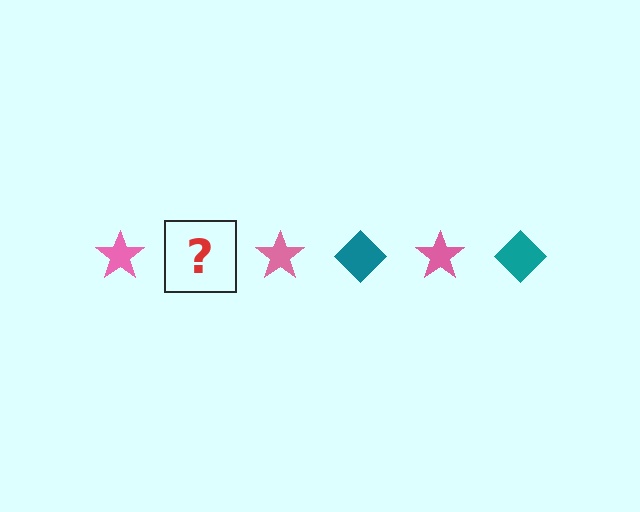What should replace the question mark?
The question mark should be replaced with a teal diamond.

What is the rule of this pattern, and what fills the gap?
The rule is that the pattern alternates between pink star and teal diamond. The gap should be filled with a teal diamond.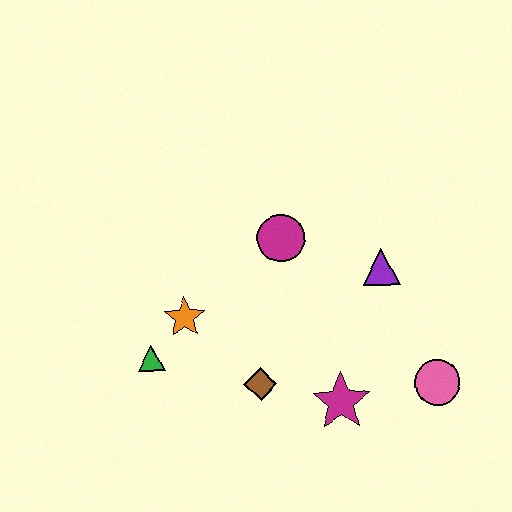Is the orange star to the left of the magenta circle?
Yes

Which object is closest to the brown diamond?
The magenta star is closest to the brown diamond.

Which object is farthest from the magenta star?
The green triangle is farthest from the magenta star.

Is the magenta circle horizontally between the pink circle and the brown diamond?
Yes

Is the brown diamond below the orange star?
Yes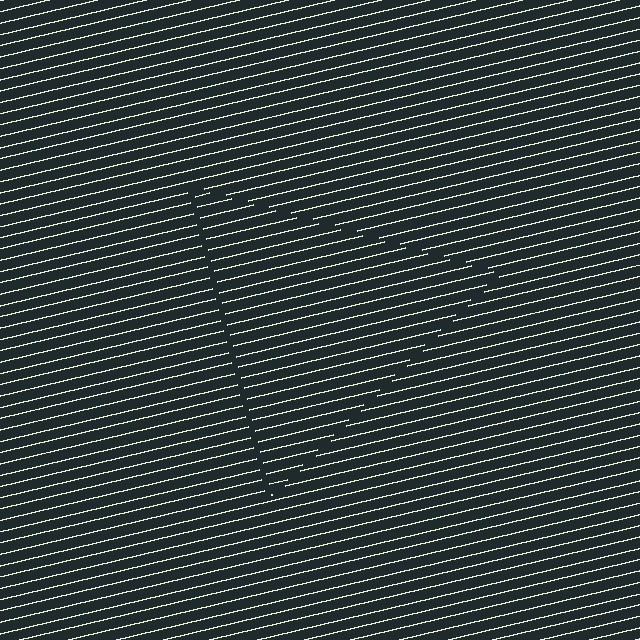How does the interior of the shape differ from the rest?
The interior of the shape contains the same grating, shifted by half a period — the contour is defined by the phase discontinuity where line-ends from the inner and outer gratings abut.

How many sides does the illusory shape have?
3 sides — the line-ends trace a triangle.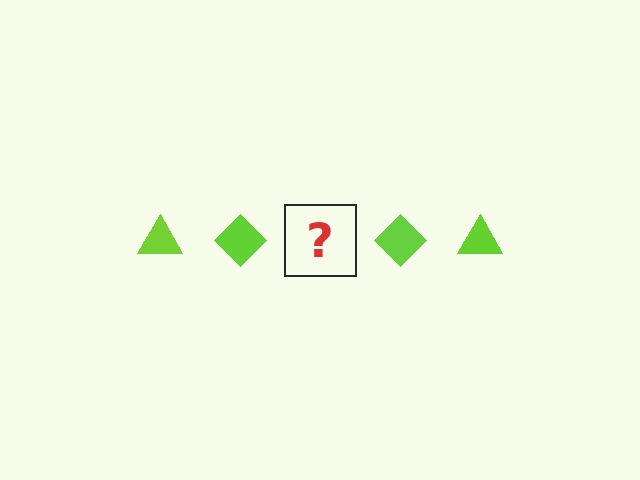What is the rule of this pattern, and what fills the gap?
The rule is that the pattern cycles through triangle, diamond shapes in lime. The gap should be filled with a lime triangle.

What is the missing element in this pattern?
The missing element is a lime triangle.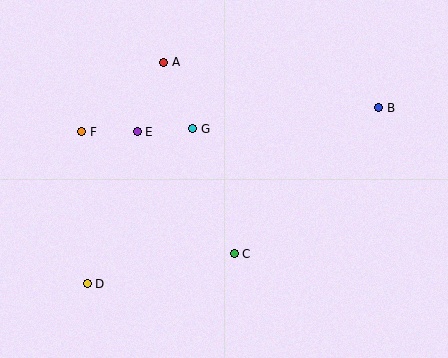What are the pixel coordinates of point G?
Point G is at (193, 129).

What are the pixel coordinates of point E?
Point E is at (137, 132).